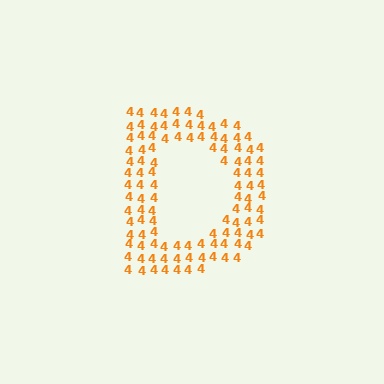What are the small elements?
The small elements are digit 4's.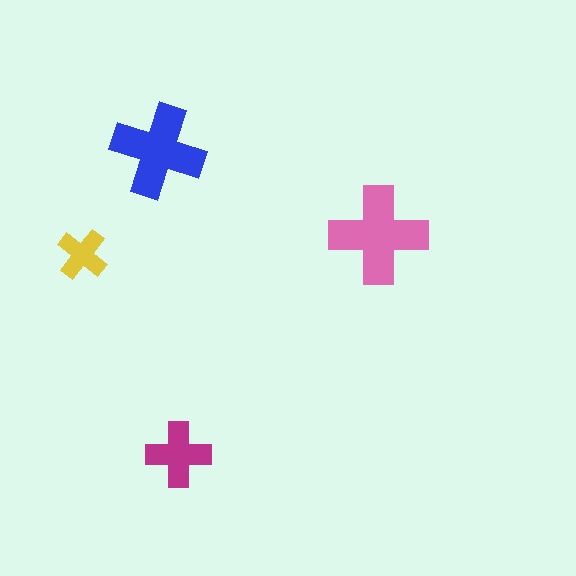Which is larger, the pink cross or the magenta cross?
The pink one.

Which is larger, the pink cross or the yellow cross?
The pink one.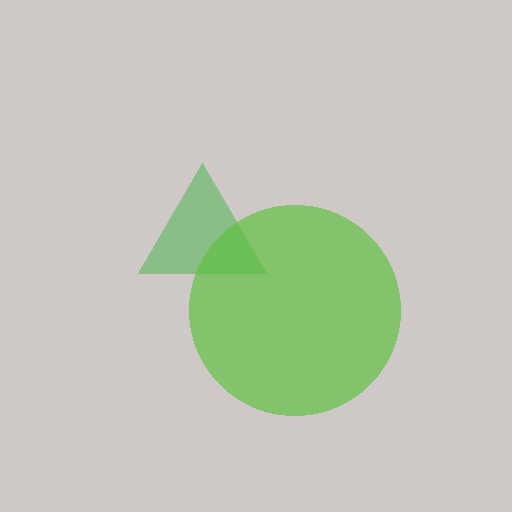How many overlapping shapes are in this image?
There are 2 overlapping shapes in the image.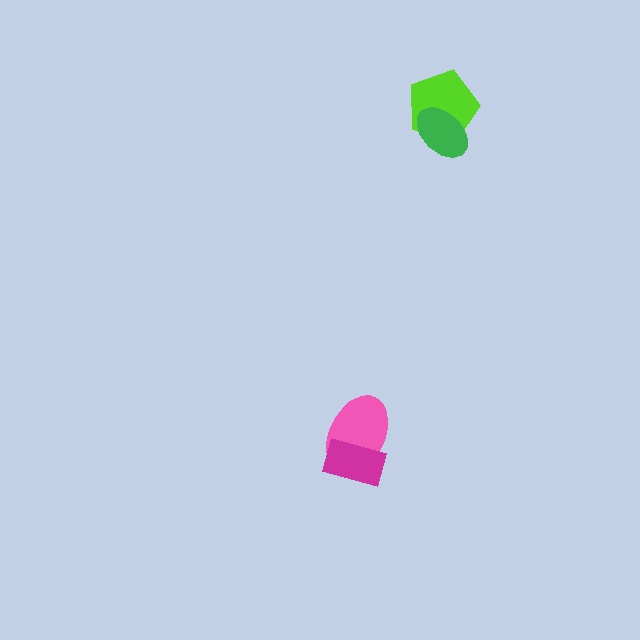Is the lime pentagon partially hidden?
Yes, it is partially covered by another shape.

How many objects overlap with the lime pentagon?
1 object overlaps with the lime pentagon.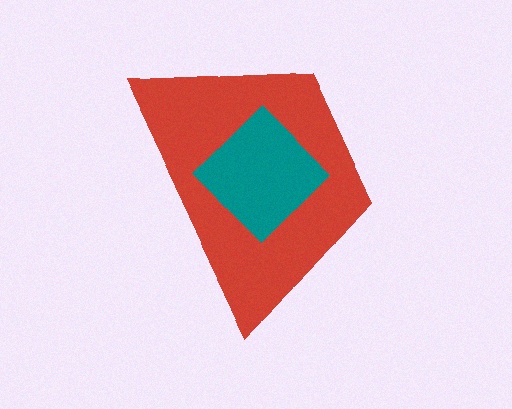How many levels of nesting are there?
2.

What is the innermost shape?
The teal diamond.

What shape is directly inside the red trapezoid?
The teal diamond.